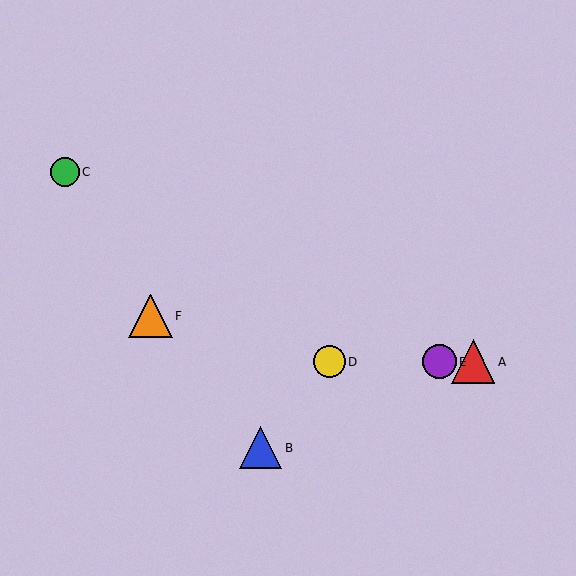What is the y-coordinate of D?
Object D is at y≈362.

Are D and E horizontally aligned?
Yes, both are at y≈362.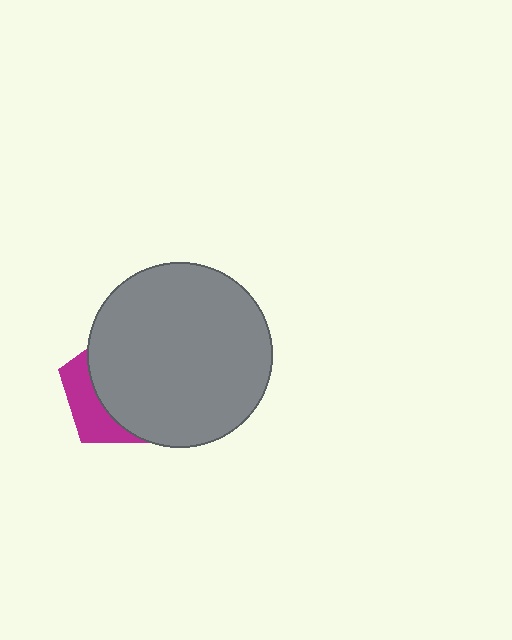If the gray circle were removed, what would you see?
You would see the complete magenta pentagon.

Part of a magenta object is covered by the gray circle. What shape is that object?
It is a pentagon.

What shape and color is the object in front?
The object in front is a gray circle.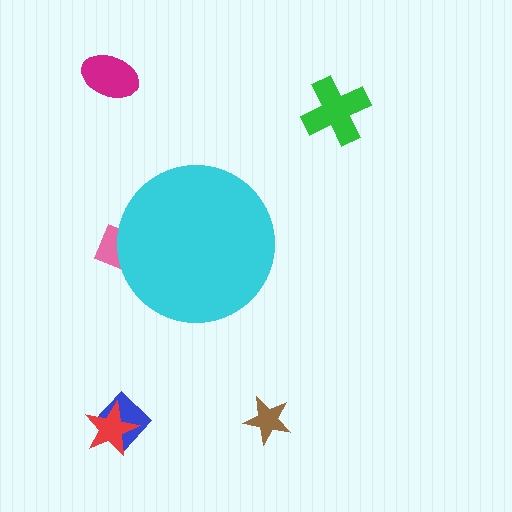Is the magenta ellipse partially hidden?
No, the magenta ellipse is fully visible.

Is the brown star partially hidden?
No, the brown star is fully visible.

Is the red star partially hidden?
No, the red star is fully visible.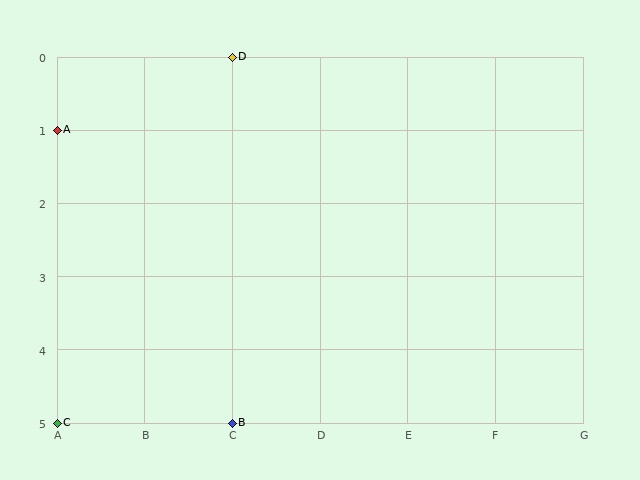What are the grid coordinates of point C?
Point C is at grid coordinates (A, 5).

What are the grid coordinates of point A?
Point A is at grid coordinates (A, 1).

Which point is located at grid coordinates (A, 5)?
Point C is at (A, 5).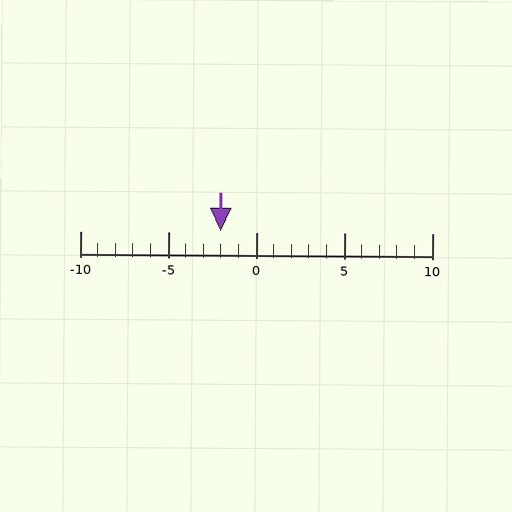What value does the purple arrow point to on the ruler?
The purple arrow points to approximately -2.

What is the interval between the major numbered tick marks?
The major tick marks are spaced 5 units apart.